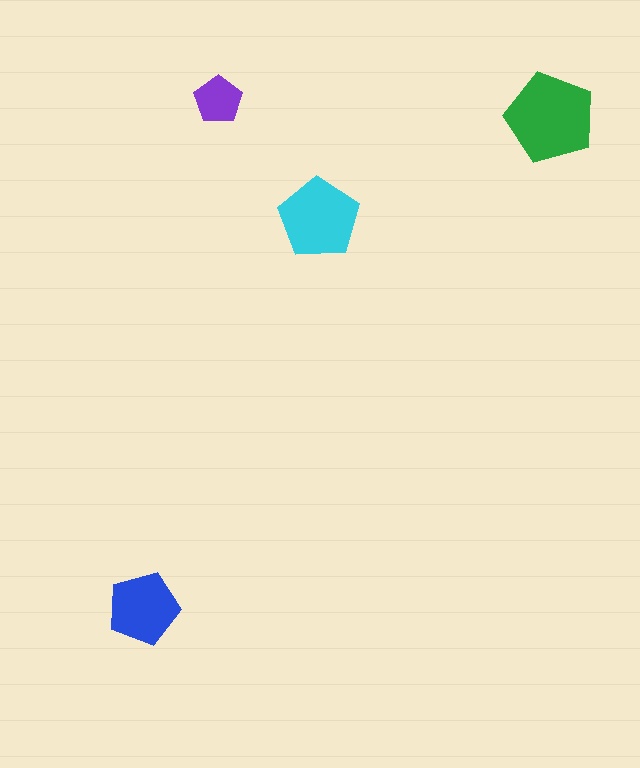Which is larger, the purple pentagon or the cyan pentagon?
The cyan one.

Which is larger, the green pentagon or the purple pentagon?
The green one.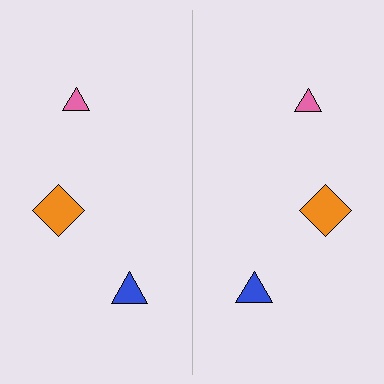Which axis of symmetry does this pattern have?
The pattern has a vertical axis of symmetry running through the center of the image.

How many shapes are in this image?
There are 6 shapes in this image.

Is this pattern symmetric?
Yes, this pattern has bilateral (reflection) symmetry.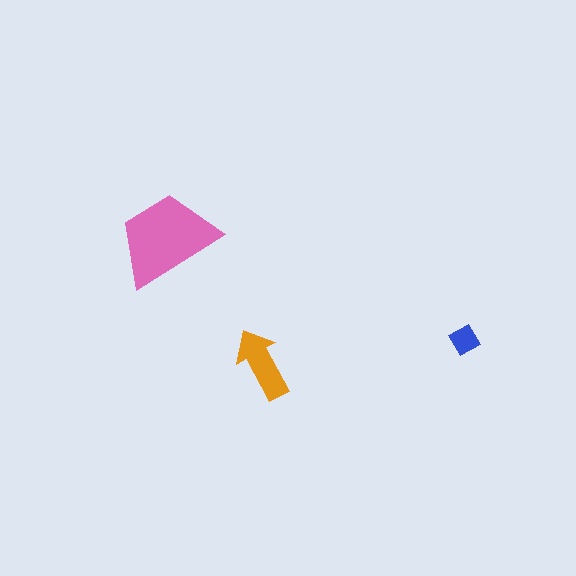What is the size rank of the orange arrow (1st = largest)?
2nd.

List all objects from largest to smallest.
The pink trapezoid, the orange arrow, the blue diamond.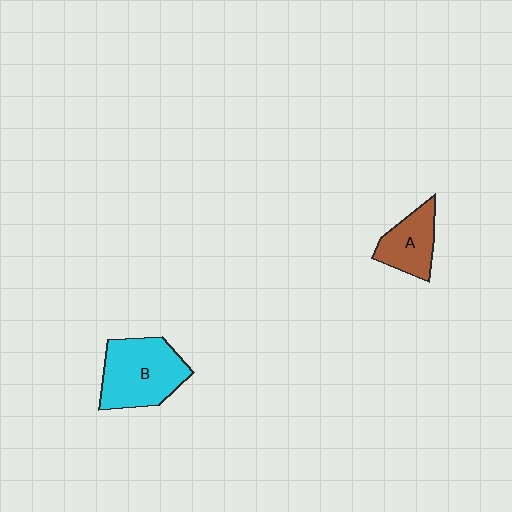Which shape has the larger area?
Shape B (cyan).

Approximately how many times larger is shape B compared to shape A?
Approximately 1.7 times.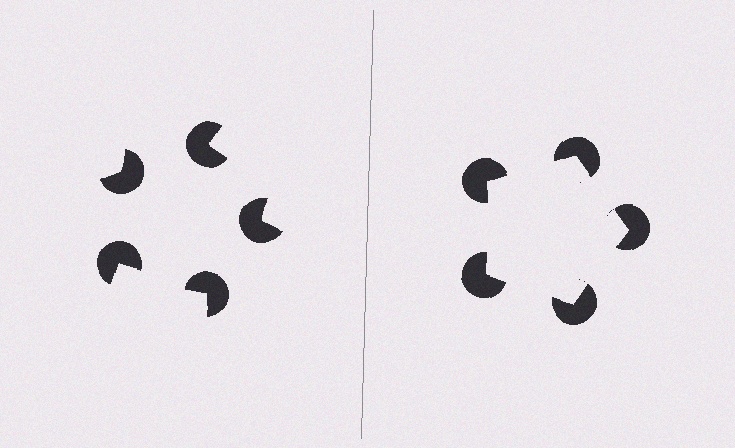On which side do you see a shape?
An illusory pentagon appears on the right side. On the left side the wedge cuts are rotated, so no coherent shape forms.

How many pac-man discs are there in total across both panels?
10 — 5 on each side.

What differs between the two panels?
The pac-man discs are positioned identically on both sides; only the wedge orientations differ. On the right they align to a pentagon; on the left they are misaligned.